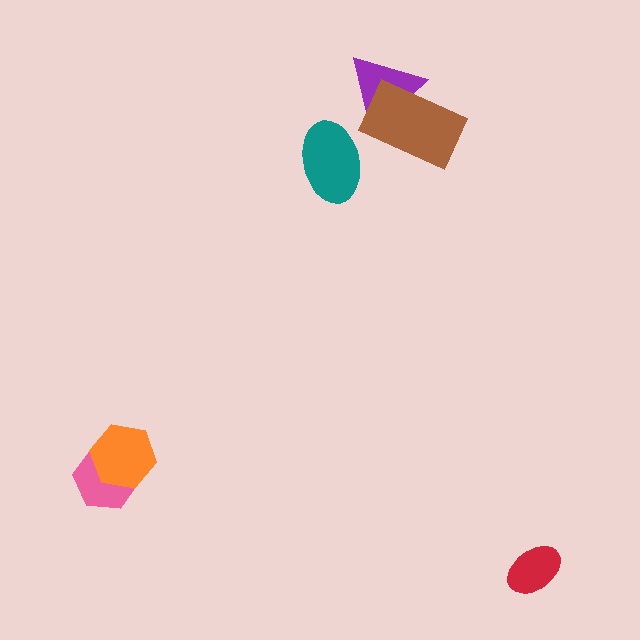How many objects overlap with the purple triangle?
1 object overlaps with the purple triangle.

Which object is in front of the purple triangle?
The brown rectangle is in front of the purple triangle.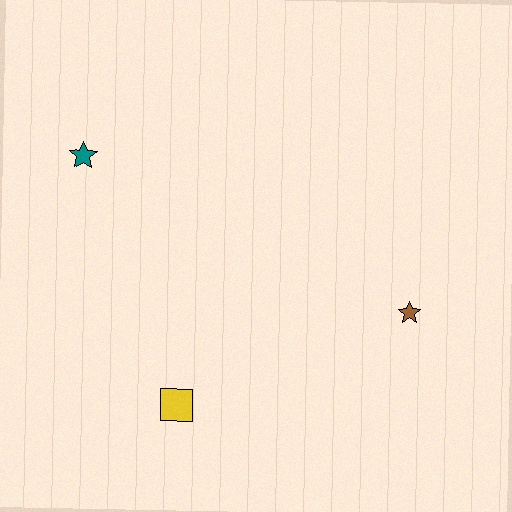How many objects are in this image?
There are 3 objects.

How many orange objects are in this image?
There are no orange objects.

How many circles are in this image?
There are no circles.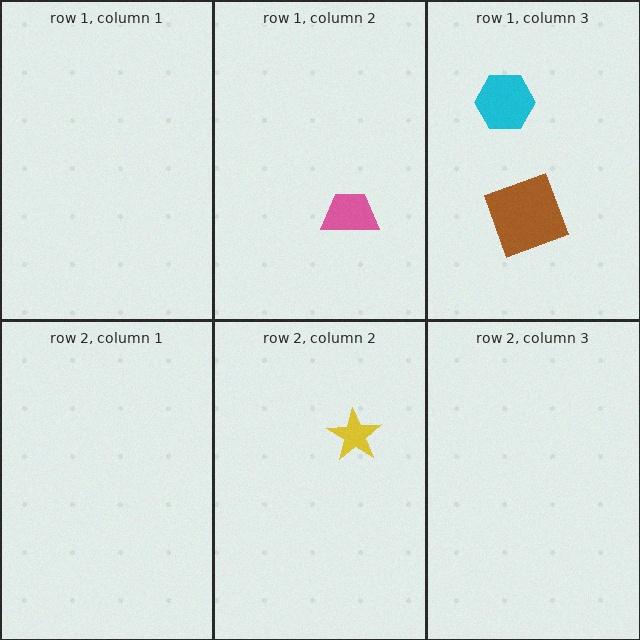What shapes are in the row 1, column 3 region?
The cyan hexagon, the brown square.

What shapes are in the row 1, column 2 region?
The pink trapezoid.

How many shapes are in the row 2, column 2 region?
1.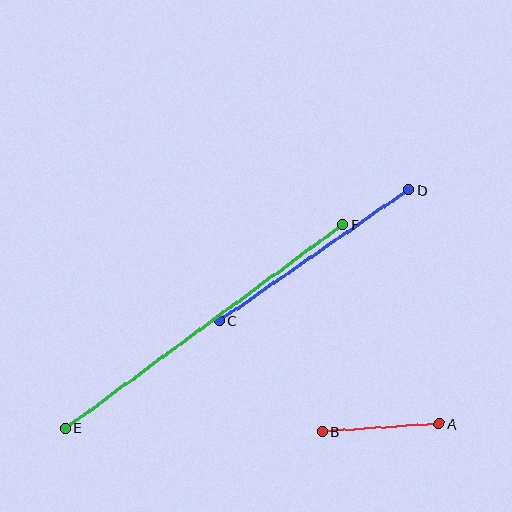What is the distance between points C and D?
The distance is approximately 230 pixels.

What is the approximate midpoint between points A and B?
The midpoint is at approximately (381, 428) pixels.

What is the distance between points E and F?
The distance is approximately 344 pixels.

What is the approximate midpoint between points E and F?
The midpoint is at approximately (204, 326) pixels.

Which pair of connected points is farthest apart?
Points E and F are farthest apart.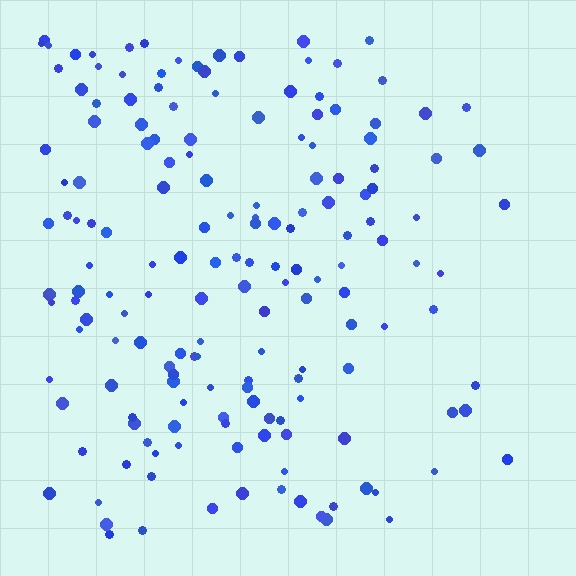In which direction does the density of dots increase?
From right to left, with the left side densest.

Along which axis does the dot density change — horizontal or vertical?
Horizontal.